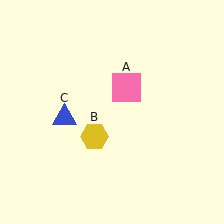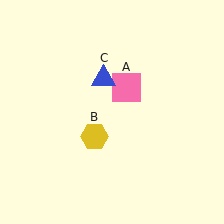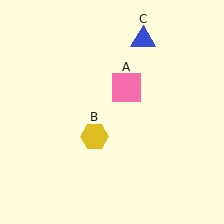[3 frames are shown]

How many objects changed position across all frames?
1 object changed position: blue triangle (object C).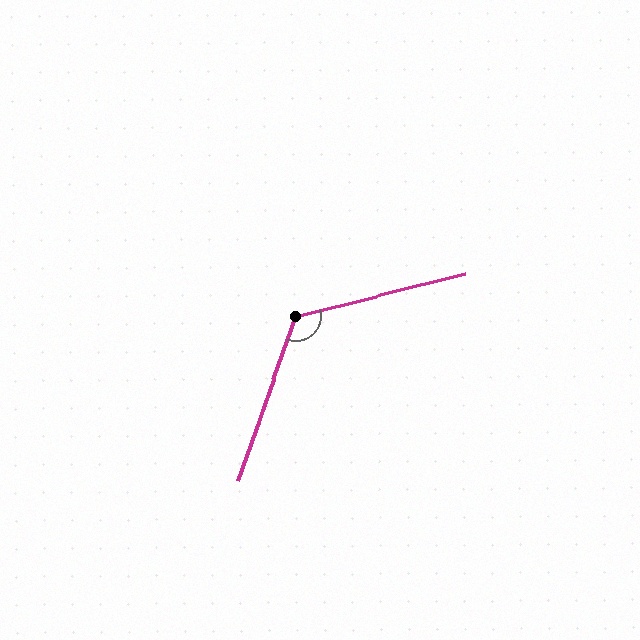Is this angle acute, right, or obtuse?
It is obtuse.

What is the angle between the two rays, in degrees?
Approximately 123 degrees.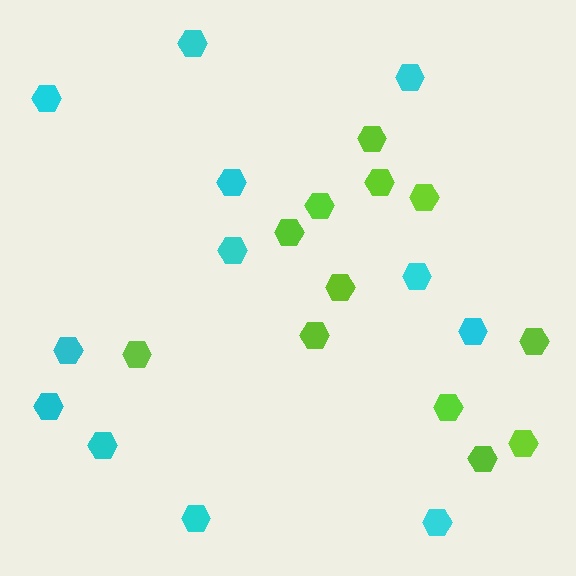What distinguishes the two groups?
There are 2 groups: one group of lime hexagons (12) and one group of cyan hexagons (12).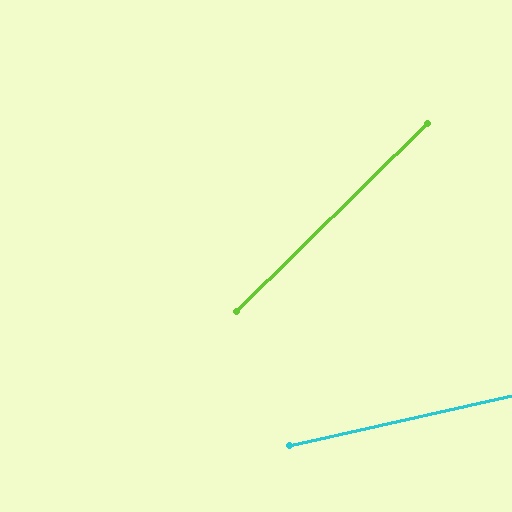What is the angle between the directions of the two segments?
Approximately 32 degrees.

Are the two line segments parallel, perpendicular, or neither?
Neither parallel nor perpendicular — they differ by about 32°.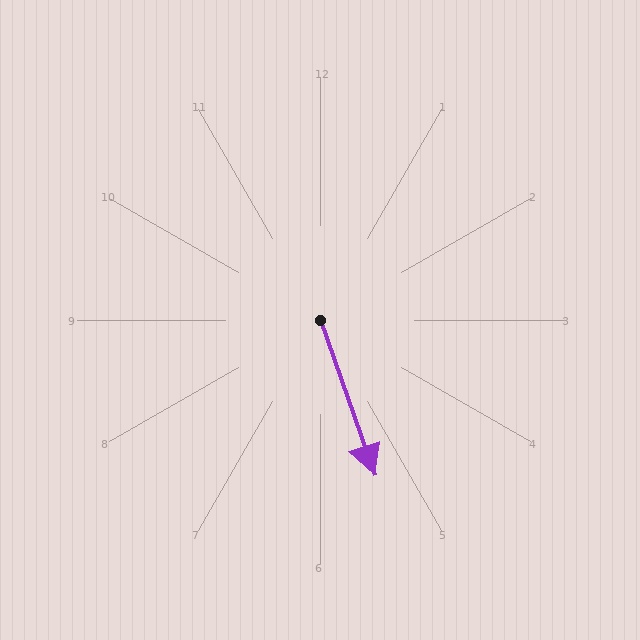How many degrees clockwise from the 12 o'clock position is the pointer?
Approximately 161 degrees.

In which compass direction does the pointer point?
South.